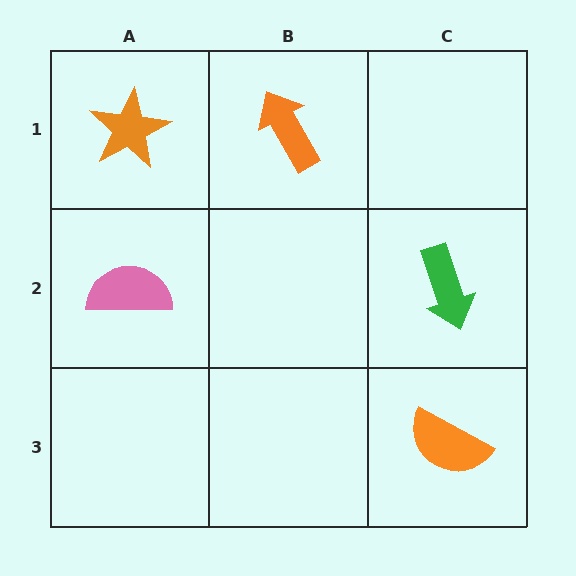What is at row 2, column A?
A pink semicircle.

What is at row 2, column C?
A green arrow.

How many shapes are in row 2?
2 shapes.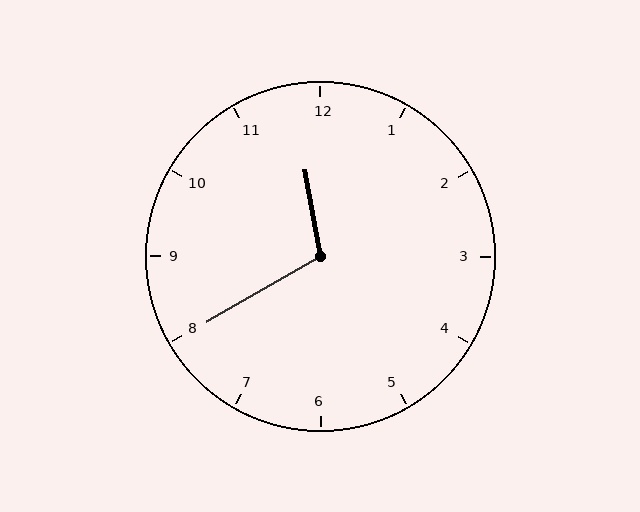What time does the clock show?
11:40.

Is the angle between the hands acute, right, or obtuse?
It is obtuse.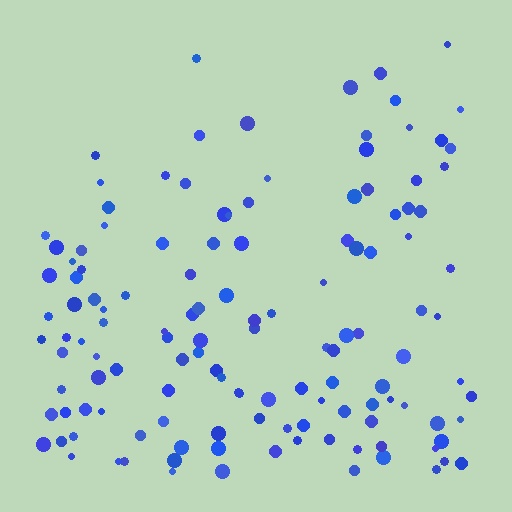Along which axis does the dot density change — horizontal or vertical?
Vertical.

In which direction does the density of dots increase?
From top to bottom, with the bottom side densest.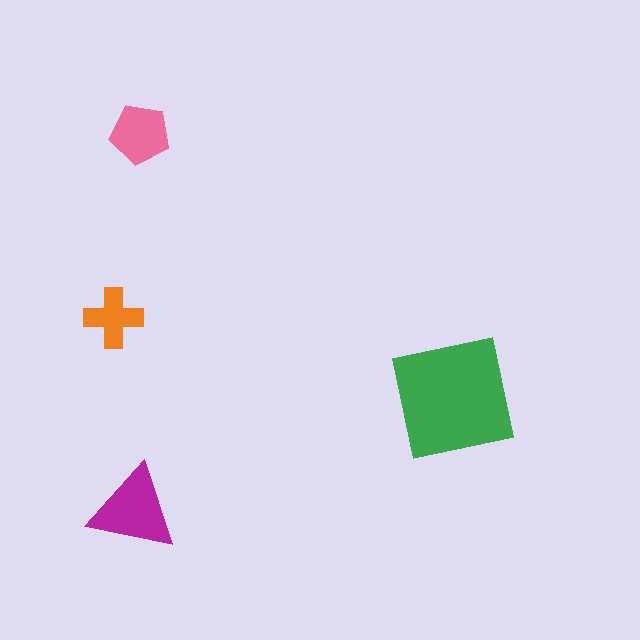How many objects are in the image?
There are 4 objects in the image.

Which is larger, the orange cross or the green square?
The green square.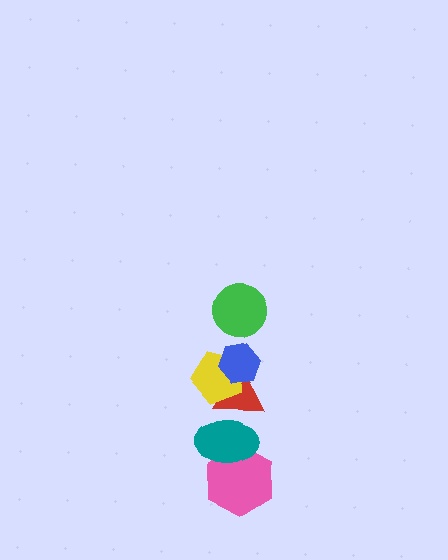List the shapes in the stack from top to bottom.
From top to bottom: the green circle, the blue hexagon, the yellow pentagon, the red triangle, the teal ellipse, the pink hexagon.